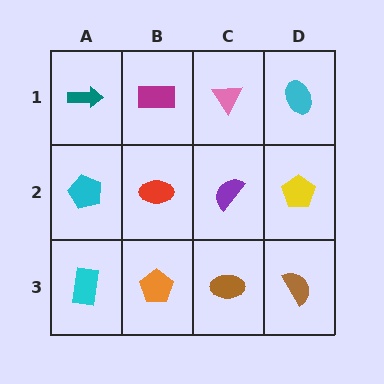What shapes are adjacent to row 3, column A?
A cyan pentagon (row 2, column A), an orange pentagon (row 3, column B).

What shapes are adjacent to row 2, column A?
A teal arrow (row 1, column A), a cyan rectangle (row 3, column A), a red ellipse (row 2, column B).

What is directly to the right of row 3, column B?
A brown ellipse.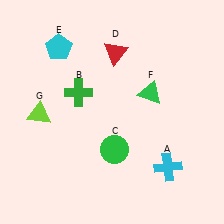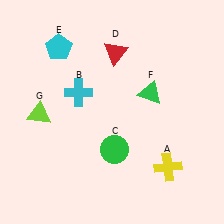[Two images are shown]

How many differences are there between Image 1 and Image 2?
There are 2 differences between the two images.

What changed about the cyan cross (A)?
In Image 1, A is cyan. In Image 2, it changed to yellow.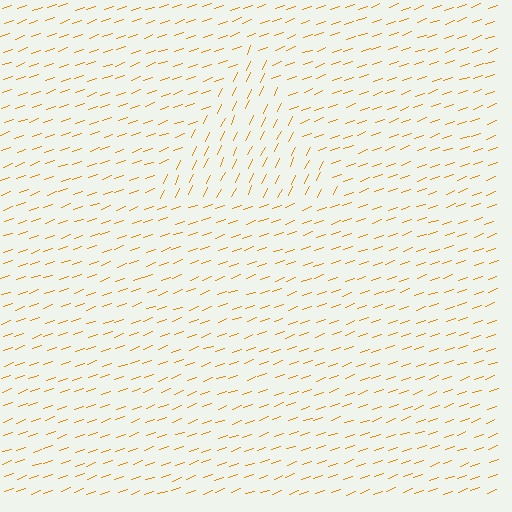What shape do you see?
I see a triangle.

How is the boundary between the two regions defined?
The boundary is defined purely by a change in line orientation (approximately 45 degrees difference). All lines are the same color and thickness.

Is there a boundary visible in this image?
Yes, there is a texture boundary formed by a change in line orientation.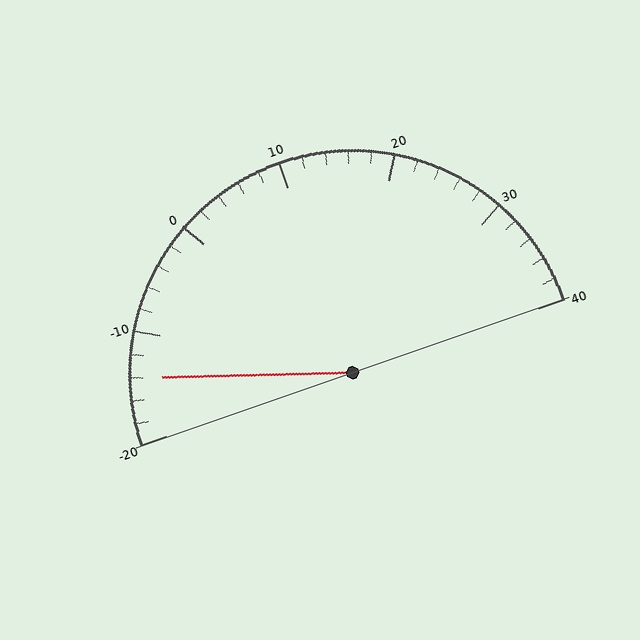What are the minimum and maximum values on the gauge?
The gauge ranges from -20 to 40.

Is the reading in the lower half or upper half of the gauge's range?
The reading is in the lower half of the range (-20 to 40).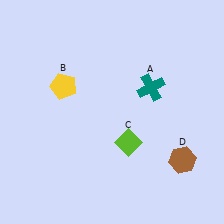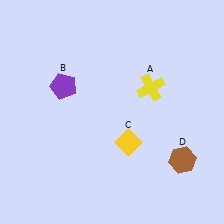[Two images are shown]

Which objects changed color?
A changed from teal to yellow. B changed from yellow to purple. C changed from lime to yellow.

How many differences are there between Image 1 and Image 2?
There are 3 differences between the two images.